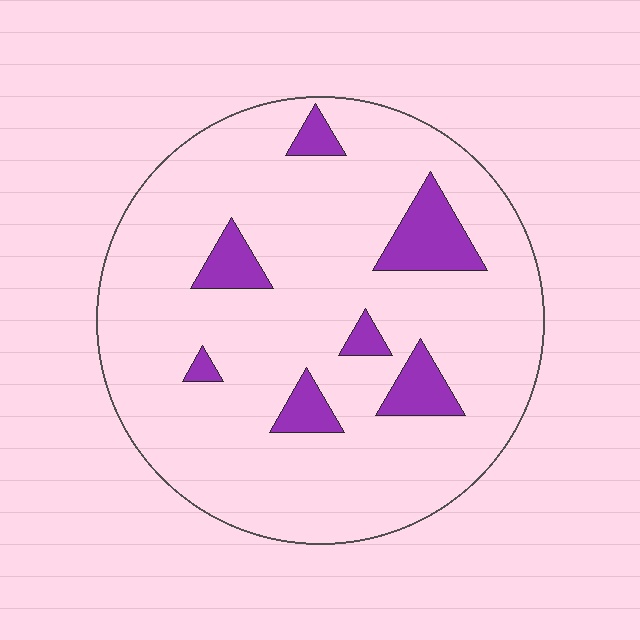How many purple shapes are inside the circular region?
7.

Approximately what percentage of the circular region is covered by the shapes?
Approximately 10%.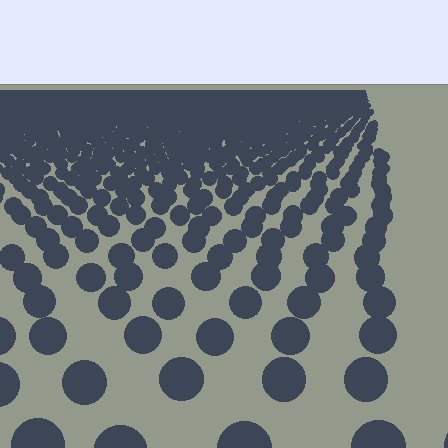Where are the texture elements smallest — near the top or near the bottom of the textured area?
Near the top.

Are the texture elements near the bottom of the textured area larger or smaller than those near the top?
Larger. Near the bottom, elements are closer to the viewer and appear at a bigger on-screen size.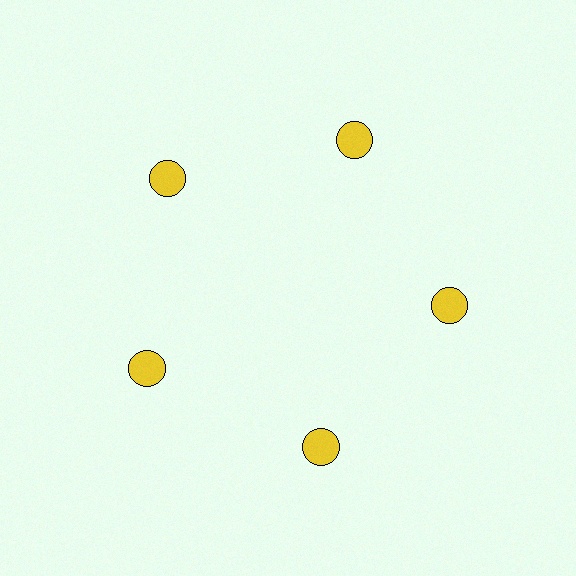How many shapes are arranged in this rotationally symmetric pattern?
There are 5 shapes, arranged in 5 groups of 1.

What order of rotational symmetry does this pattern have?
This pattern has 5-fold rotational symmetry.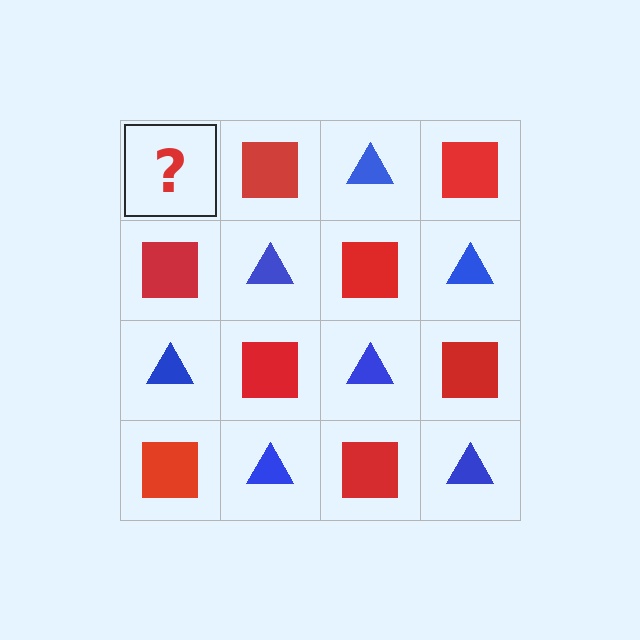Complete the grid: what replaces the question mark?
The question mark should be replaced with a blue triangle.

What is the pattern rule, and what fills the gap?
The rule is that it alternates blue triangle and red square in a checkerboard pattern. The gap should be filled with a blue triangle.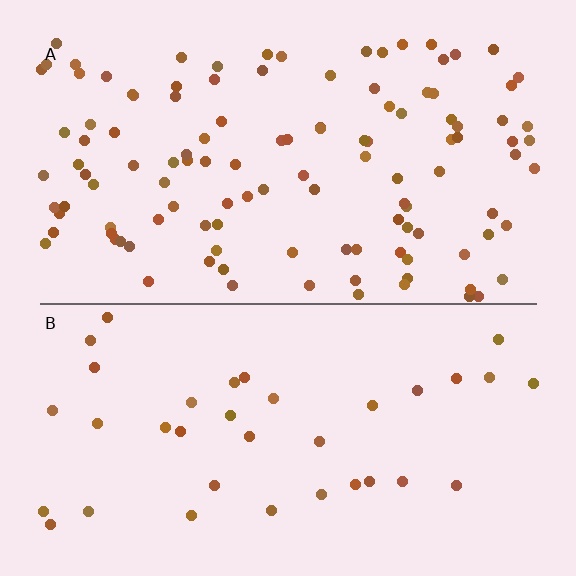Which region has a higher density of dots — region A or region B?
A (the top).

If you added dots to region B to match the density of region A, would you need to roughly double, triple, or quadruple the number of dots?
Approximately triple.